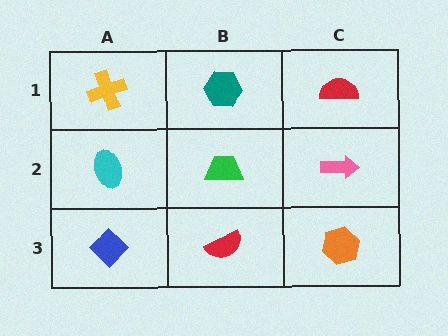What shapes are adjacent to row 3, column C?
A pink arrow (row 2, column C), a red semicircle (row 3, column B).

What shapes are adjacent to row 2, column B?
A teal hexagon (row 1, column B), a red semicircle (row 3, column B), a cyan ellipse (row 2, column A), a pink arrow (row 2, column C).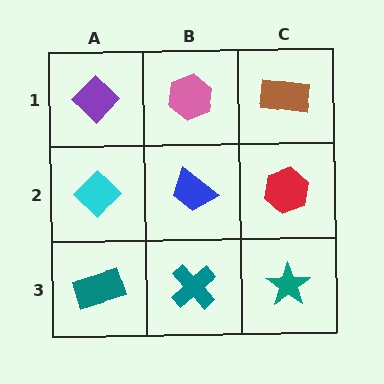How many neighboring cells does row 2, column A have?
3.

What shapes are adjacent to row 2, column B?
A pink hexagon (row 1, column B), a teal cross (row 3, column B), a cyan diamond (row 2, column A), a red hexagon (row 2, column C).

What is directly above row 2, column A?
A purple diamond.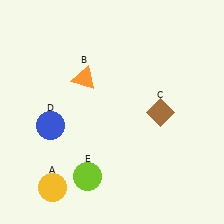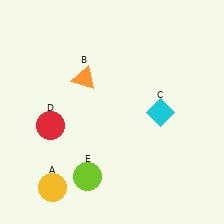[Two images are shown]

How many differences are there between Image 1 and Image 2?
There are 2 differences between the two images.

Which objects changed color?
C changed from brown to cyan. D changed from blue to red.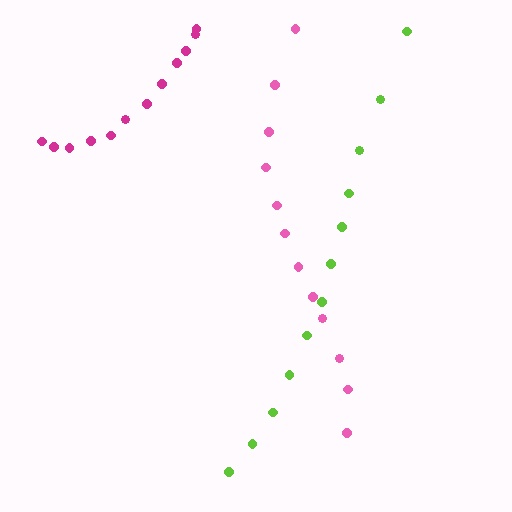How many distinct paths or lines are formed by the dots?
There are 3 distinct paths.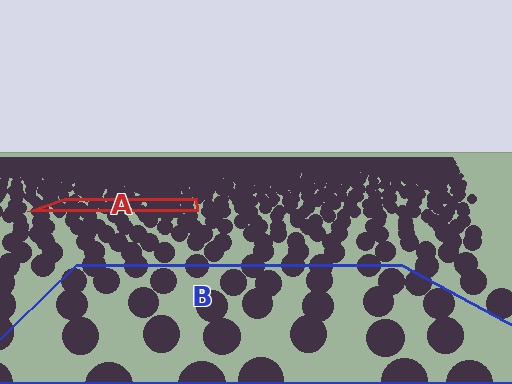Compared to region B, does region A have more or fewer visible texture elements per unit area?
Region A has more texture elements per unit area — they are packed more densely because it is farther away.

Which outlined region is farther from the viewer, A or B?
Region A is farther from the viewer — the texture elements inside it appear smaller and more densely packed.